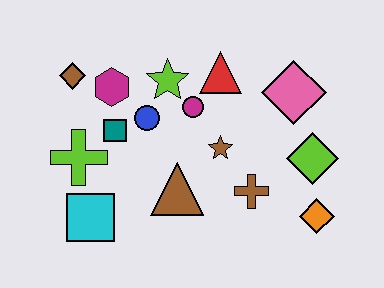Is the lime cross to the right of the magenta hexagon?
No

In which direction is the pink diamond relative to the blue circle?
The pink diamond is to the right of the blue circle.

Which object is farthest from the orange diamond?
The brown diamond is farthest from the orange diamond.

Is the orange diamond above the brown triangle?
No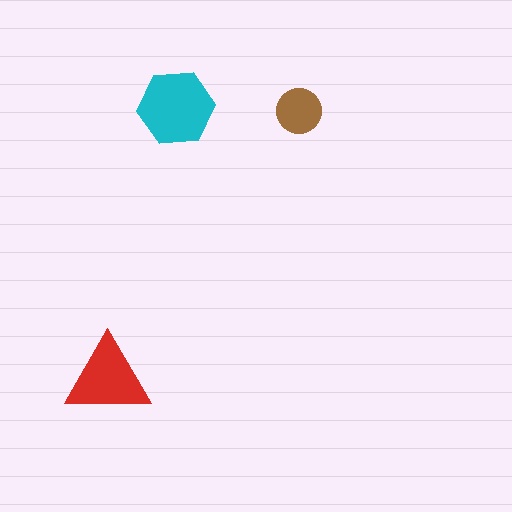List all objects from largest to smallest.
The cyan hexagon, the red triangle, the brown circle.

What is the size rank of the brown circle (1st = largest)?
3rd.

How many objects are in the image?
There are 3 objects in the image.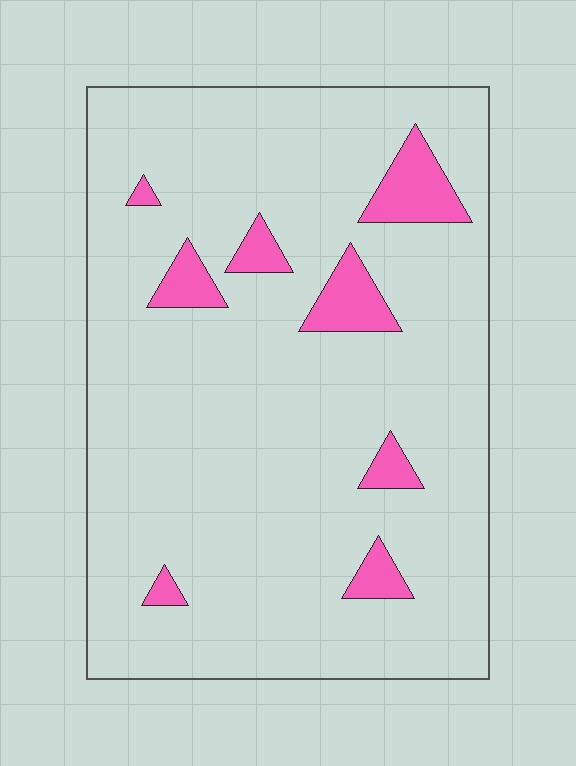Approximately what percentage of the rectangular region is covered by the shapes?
Approximately 10%.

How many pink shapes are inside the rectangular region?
8.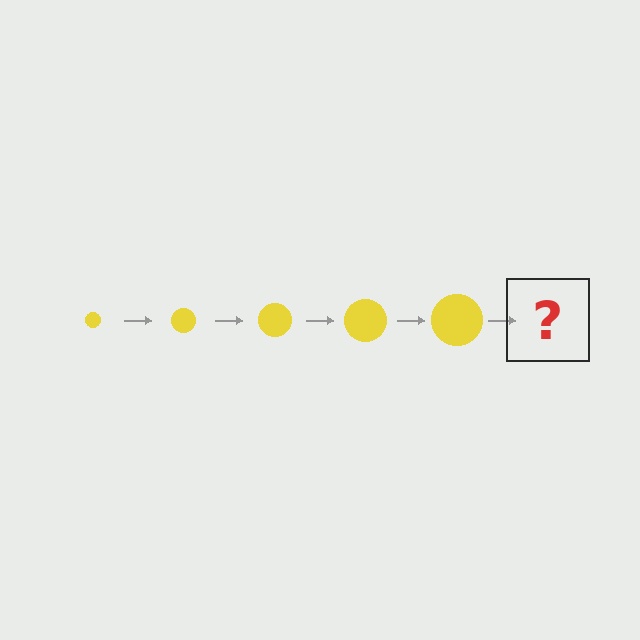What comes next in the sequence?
The next element should be a yellow circle, larger than the previous one.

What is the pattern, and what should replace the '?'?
The pattern is that the circle gets progressively larger each step. The '?' should be a yellow circle, larger than the previous one.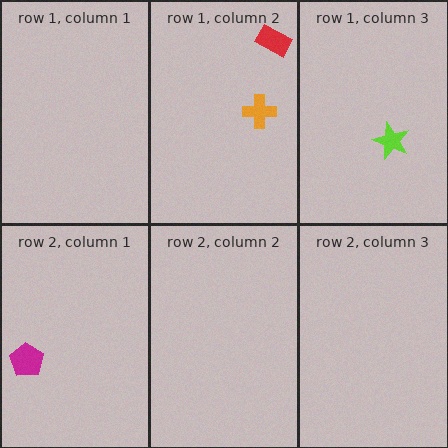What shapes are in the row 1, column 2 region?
The orange cross, the red rectangle.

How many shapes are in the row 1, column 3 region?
1.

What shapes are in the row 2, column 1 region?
The magenta pentagon.